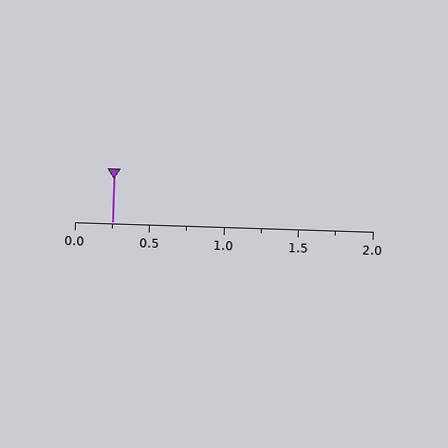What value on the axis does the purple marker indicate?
The marker indicates approximately 0.25.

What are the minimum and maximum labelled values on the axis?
The axis runs from 0.0 to 2.0.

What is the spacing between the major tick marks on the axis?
The major ticks are spaced 0.5 apart.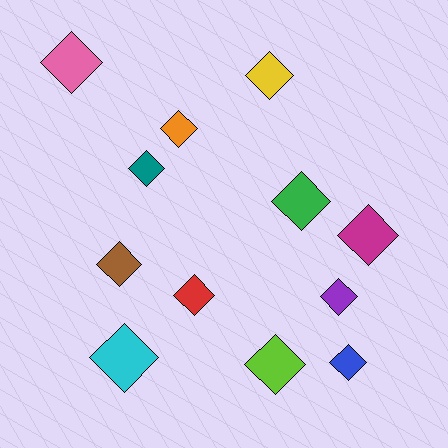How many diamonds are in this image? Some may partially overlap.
There are 12 diamonds.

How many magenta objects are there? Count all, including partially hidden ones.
There is 1 magenta object.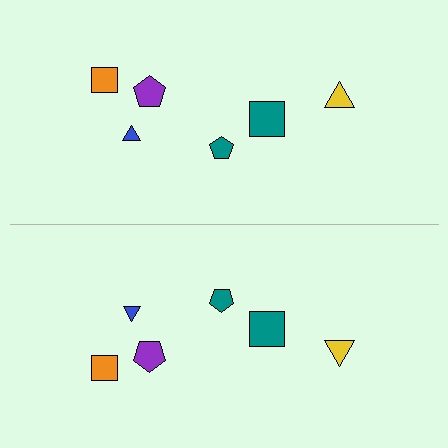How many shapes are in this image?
There are 12 shapes in this image.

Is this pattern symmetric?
Yes, this pattern has bilateral (reflection) symmetry.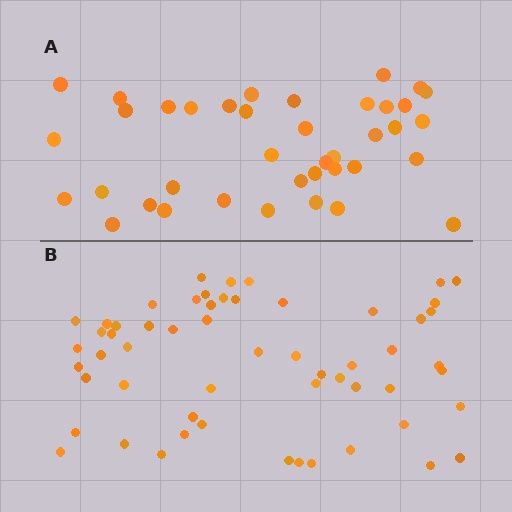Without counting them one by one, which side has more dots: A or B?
Region B (the bottom region) has more dots.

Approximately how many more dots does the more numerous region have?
Region B has approximately 20 more dots than region A.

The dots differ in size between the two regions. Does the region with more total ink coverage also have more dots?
No. Region A has more total ink coverage because its dots are larger, but region B actually contains more individual dots. Total area can be misleading — the number of items is what matters here.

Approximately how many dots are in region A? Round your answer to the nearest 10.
About 40 dots. (The exact count is 39, which rounds to 40.)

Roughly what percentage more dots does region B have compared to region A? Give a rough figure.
About 45% more.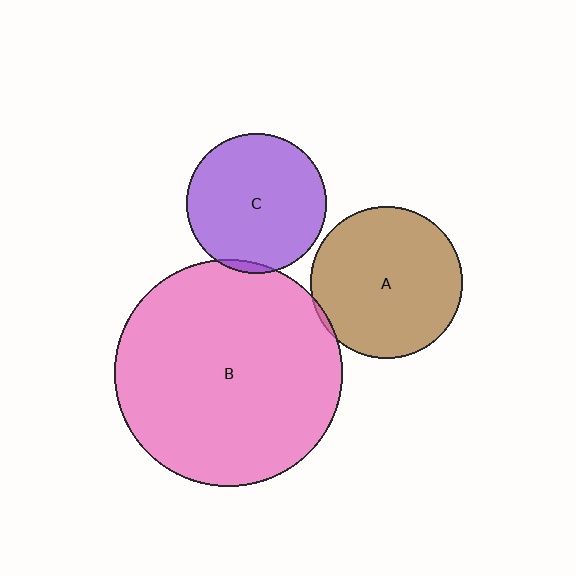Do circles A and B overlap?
Yes.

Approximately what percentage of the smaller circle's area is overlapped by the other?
Approximately 5%.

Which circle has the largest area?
Circle B (pink).